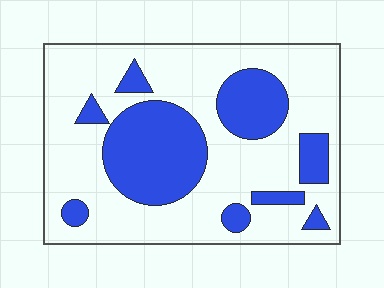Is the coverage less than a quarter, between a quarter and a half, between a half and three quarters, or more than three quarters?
Between a quarter and a half.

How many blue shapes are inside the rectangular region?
9.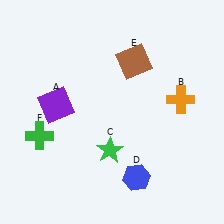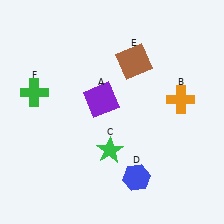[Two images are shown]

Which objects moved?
The objects that moved are: the purple square (A), the green cross (F).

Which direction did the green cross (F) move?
The green cross (F) moved up.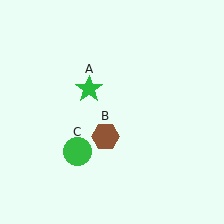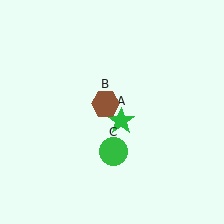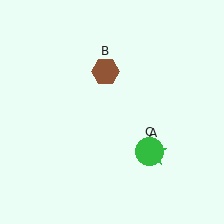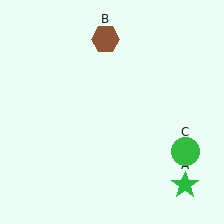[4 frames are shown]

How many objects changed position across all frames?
3 objects changed position: green star (object A), brown hexagon (object B), green circle (object C).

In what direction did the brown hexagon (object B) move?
The brown hexagon (object B) moved up.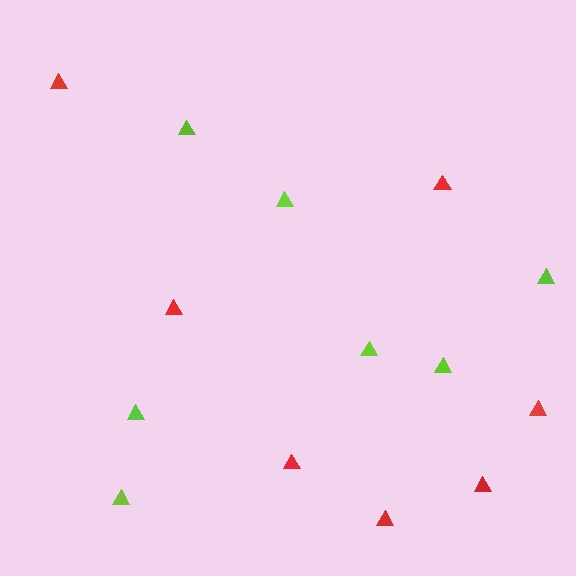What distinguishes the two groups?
There are 2 groups: one group of red triangles (7) and one group of lime triangles (7).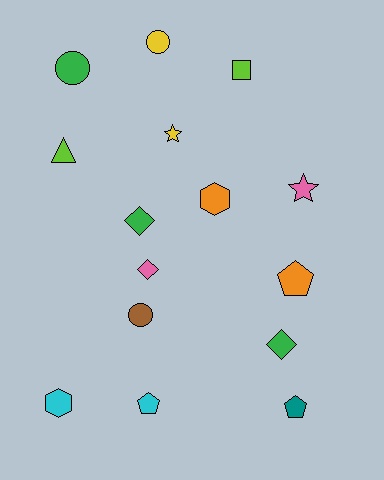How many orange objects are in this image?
There are 2 orange objects.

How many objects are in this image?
There are 15 objects.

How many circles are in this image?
There are 3 circles.